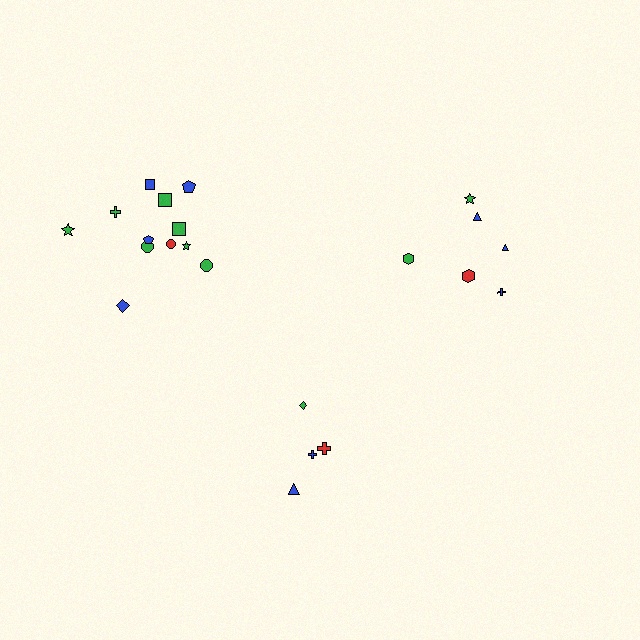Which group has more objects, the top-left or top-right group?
The top-left group.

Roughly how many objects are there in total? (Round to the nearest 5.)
Roughly 20 objects in total.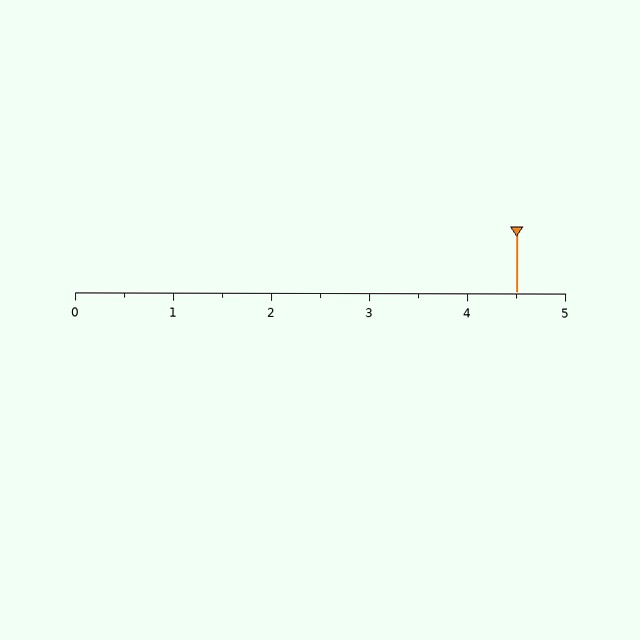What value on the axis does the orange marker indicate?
The marker indicates approximately 4.5.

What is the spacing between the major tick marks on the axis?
The major ticks are spaced 1 apart.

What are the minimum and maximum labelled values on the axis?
The axis runs from 0 to 5.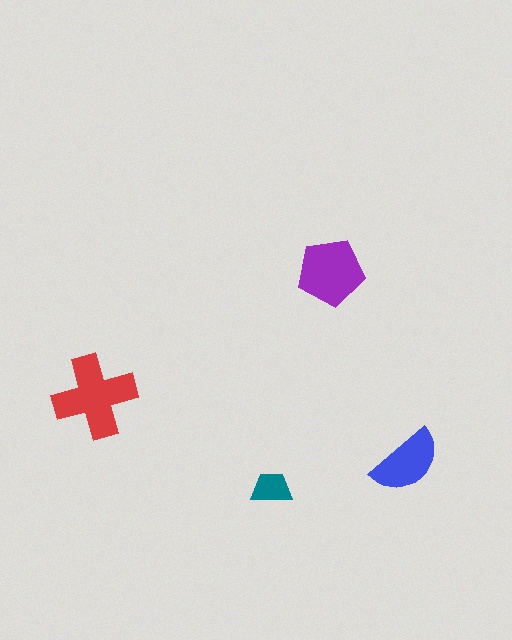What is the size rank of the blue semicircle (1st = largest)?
3rd.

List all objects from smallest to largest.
The teal trapezoid, the blue semicircle, the purple pentagon, the red cross.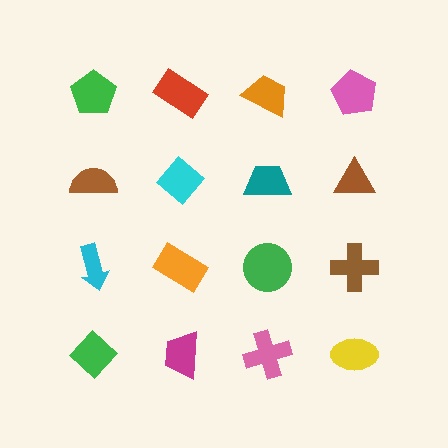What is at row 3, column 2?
An orange rectangle.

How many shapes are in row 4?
4 shapes.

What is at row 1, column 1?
A green pentagon.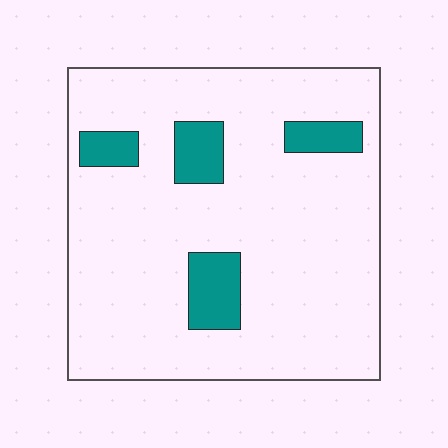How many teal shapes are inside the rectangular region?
4.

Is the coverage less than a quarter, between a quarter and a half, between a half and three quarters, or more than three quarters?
Less than a quarter.